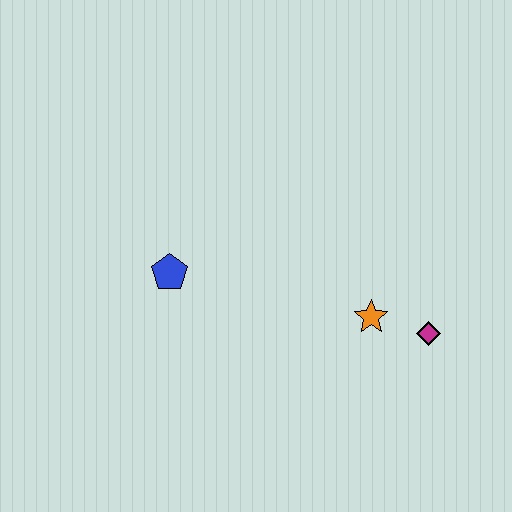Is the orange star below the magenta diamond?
No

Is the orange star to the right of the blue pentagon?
Yes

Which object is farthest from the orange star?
The blue pentagon is farthest from the orange star.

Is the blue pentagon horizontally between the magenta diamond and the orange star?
No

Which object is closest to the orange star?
The magenta diamond is closest to the orange star.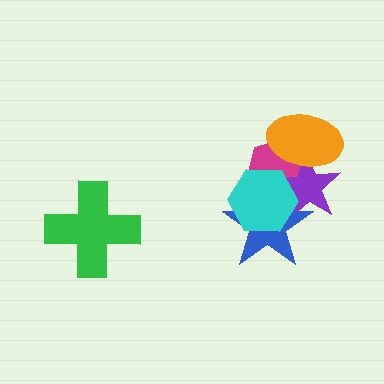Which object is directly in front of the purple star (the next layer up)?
The blue star is directly in front of the purple star.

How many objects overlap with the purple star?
4 objects overlap with the purple star.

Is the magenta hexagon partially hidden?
Yes, it is partially covered by another shape.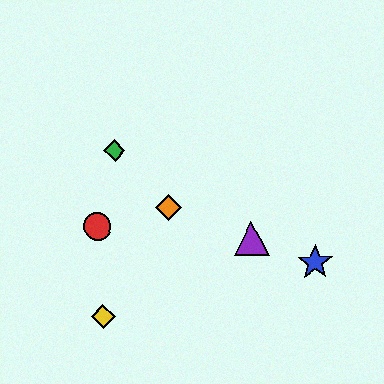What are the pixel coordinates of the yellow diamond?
The yellow diamond is at (103, 316).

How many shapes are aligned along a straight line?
3 shapes (the blue star, the purple triangle, the orange diamond) are aligned along a straight line.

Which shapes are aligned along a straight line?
The blue star, the purple triangle, the orange diamond are aligned along a straight line.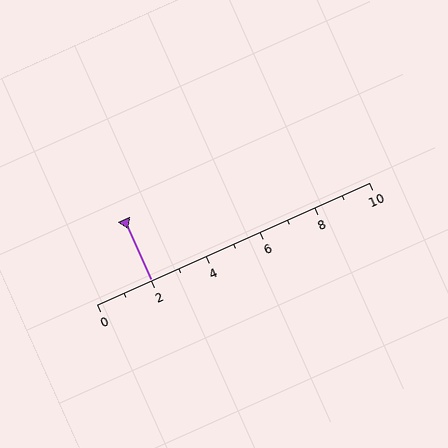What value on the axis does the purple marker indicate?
The marker indicates approximately 2.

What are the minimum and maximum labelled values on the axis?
The axis runs from 0 to 10.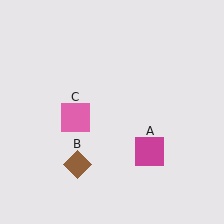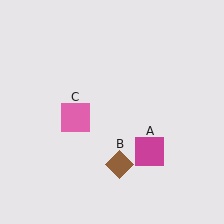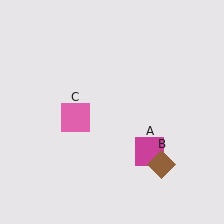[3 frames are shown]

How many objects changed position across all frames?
1 object changed position: brown diamond (object B).